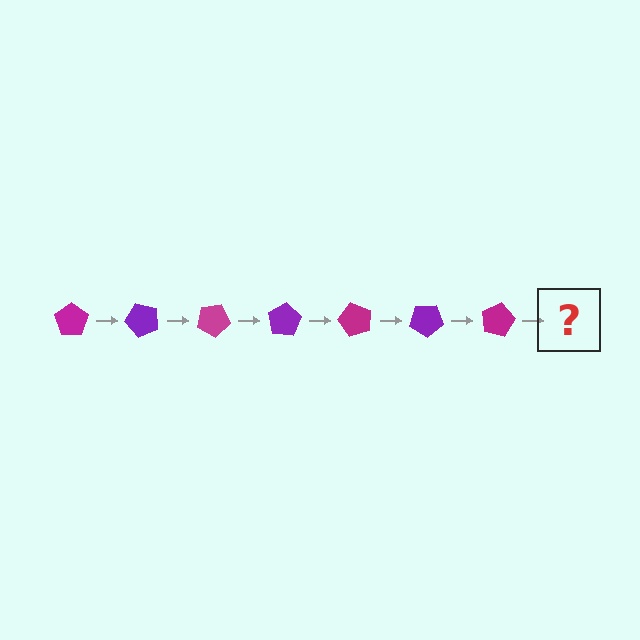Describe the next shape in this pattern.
It should be a purple pentagon, rotated 350 degrees from the start.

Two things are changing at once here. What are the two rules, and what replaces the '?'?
The two rules are that it rotates 50 degrees each step and the color cycles through magenta and purple. The '?' should be a purple pentagon, rotated 350 degrees from the start.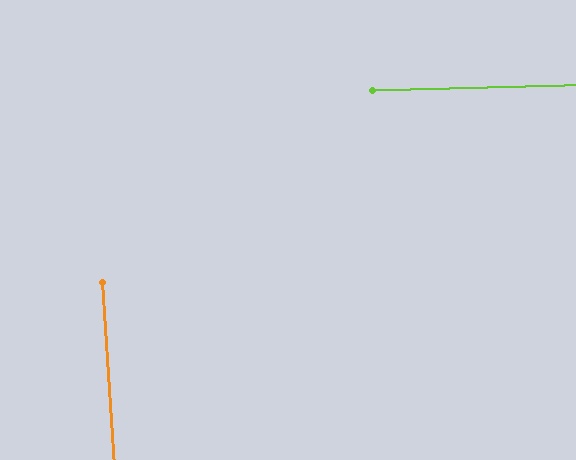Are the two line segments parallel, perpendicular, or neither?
Perpendicular — they meet at approximately 88°.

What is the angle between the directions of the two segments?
Approximately 88 degrees.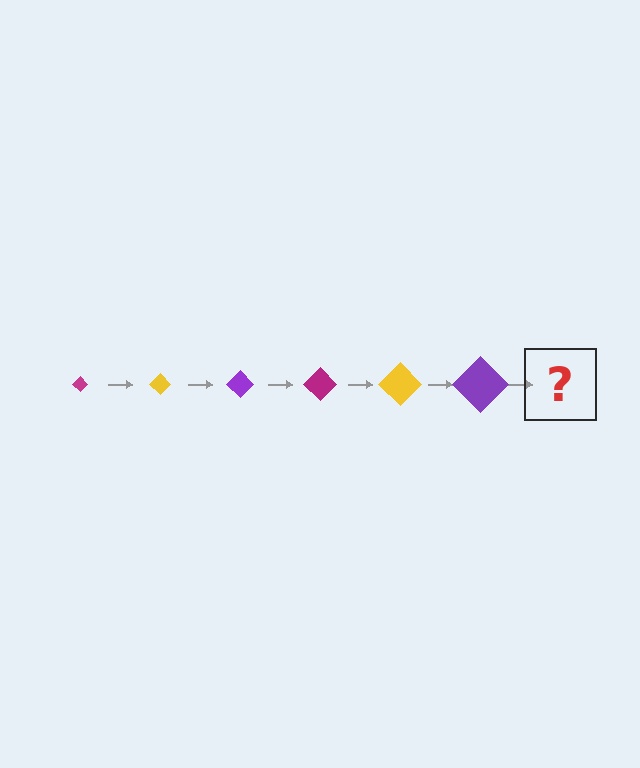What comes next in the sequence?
The next element should be a magenta diamond, larger than the previous one.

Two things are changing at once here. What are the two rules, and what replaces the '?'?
The two rules are that the diamond grows larger each step and the color cycles through magenta, yellow, and purple. The '?' should be a magenta diamond, larger than the previous one.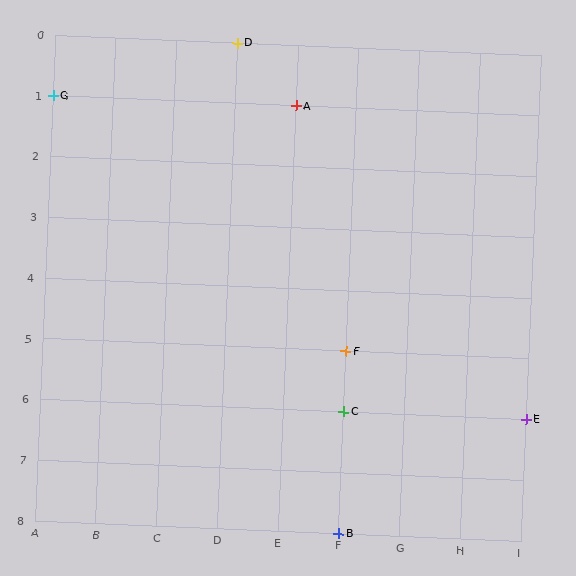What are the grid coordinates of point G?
Point G is at grid coordinates (A, 1).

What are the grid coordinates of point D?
Point D is at grid coordinates (D, 0).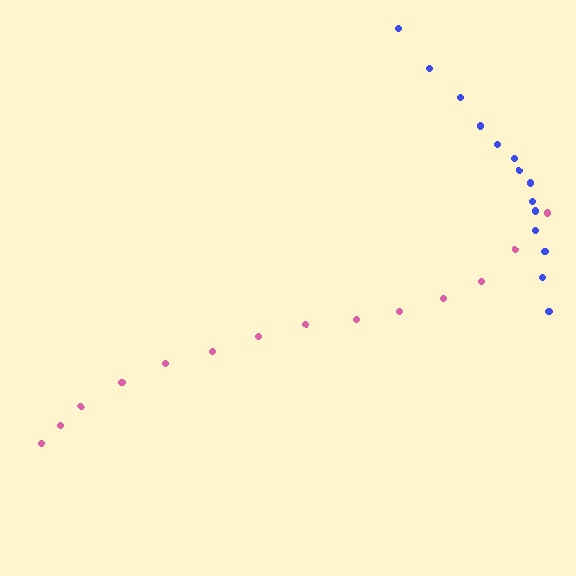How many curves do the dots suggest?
There are 2 distinct paths.